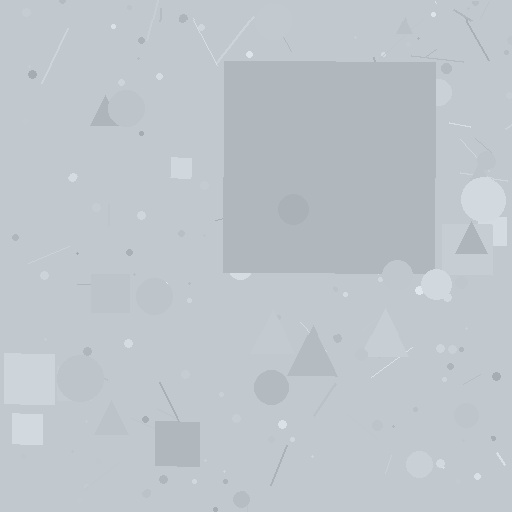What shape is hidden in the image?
A square is hidden in the image.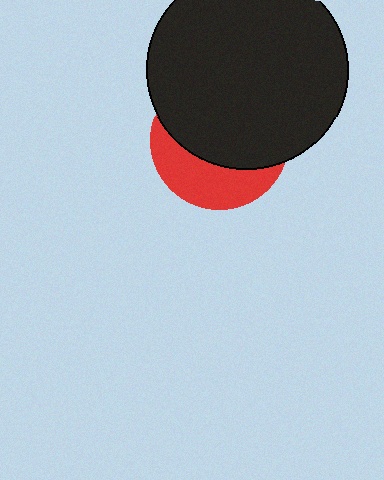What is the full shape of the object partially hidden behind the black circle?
The partially hidden object is a red circle.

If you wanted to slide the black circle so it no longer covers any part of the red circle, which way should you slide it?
Slide it up — that is the most direct way to separate the two shapes.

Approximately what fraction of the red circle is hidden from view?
Roughly 65% of the red circle is hidden behind the black circle.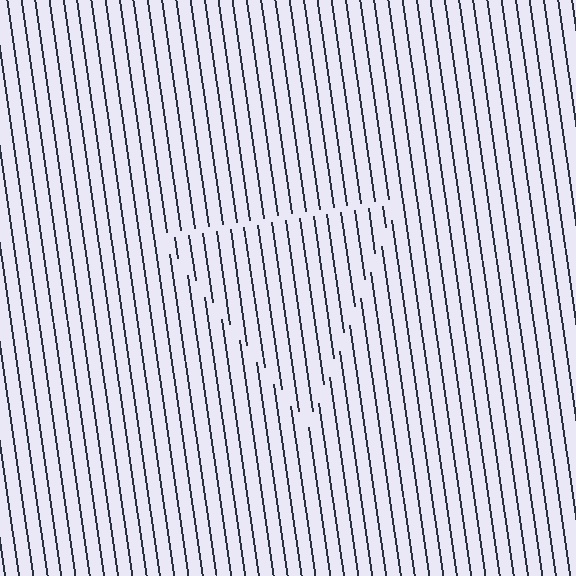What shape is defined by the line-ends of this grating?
An illusory triangle. The interior of the shape contains the same grating, shifted by half a period — the contour is defined by the phase discontinuity where line-ends from the inner and outer gratings abut.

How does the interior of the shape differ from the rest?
The interior of the shape contains the same grating, shifted by half a period — the contour is defined by the phase discontinuity where line-ends from the inner and outer gratings abut.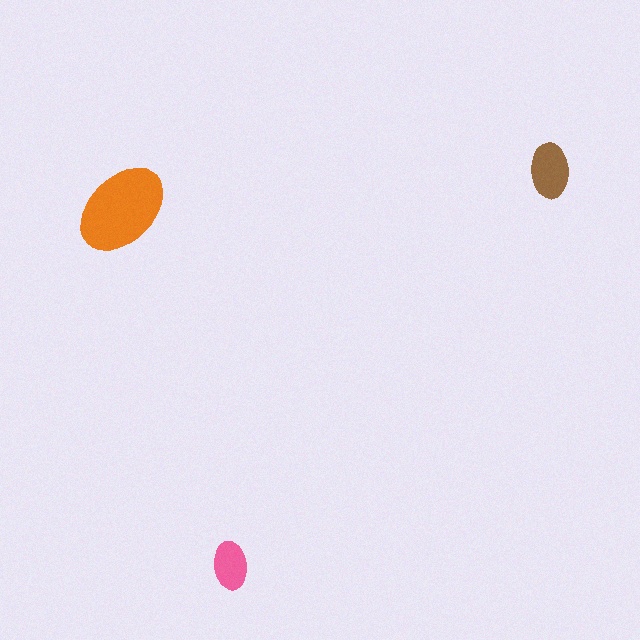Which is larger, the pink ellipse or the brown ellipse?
The brown one.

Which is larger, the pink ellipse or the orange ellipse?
The orange one.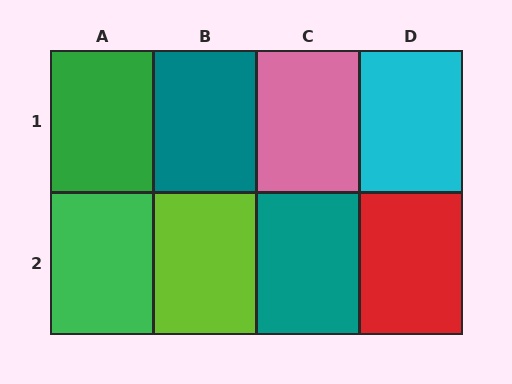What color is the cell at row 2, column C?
Teal.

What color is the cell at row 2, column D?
Red.